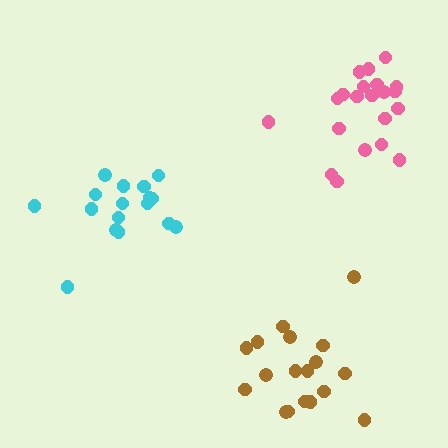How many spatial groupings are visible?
There are 3 spatial groupings.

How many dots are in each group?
Group 1: 17 dots, Group 2: 18 dots, Group 3: 21 dots (56 total).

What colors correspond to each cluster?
The clusters are colored: cyan, brown, pink.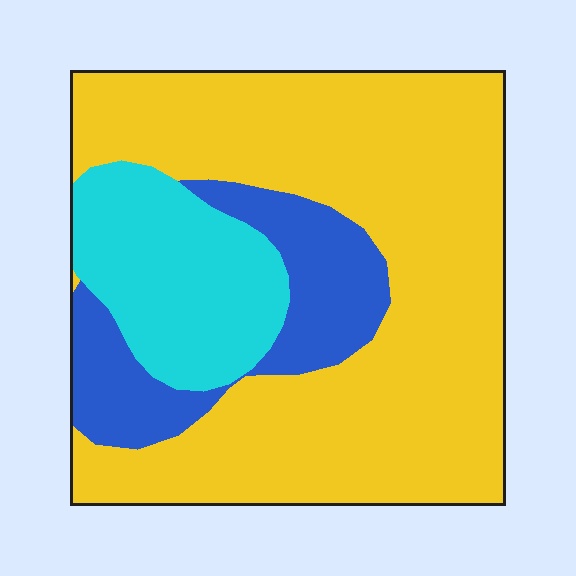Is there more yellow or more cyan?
Yellow.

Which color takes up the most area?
Yellow, at roughly 65%.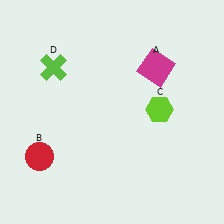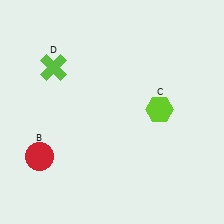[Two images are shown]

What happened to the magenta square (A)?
The magenta square (A) was removed in Image 2. It was in the top-right area of Image 1.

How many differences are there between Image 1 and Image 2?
There is 1 difference between the two images.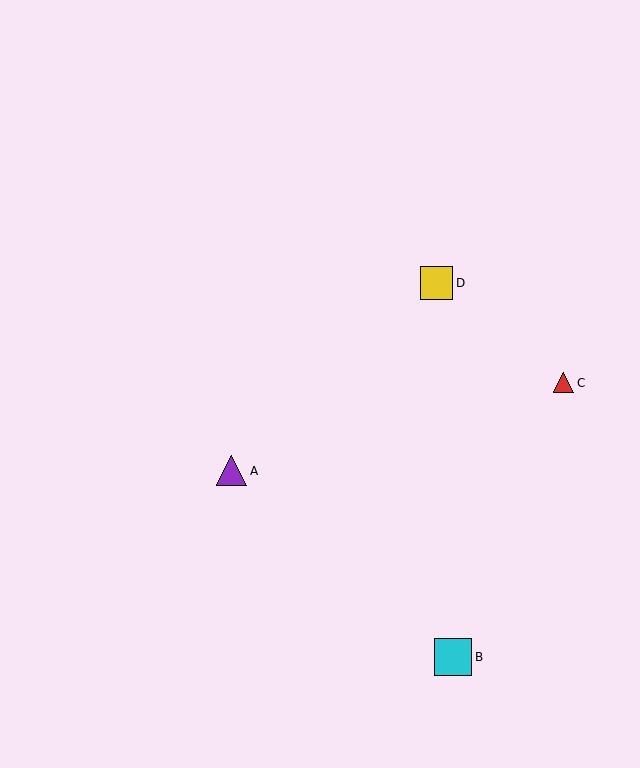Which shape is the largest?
The cyan square (labeled B) is the largest.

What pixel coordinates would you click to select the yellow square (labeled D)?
Click at (437, 283) to select the yellow square D.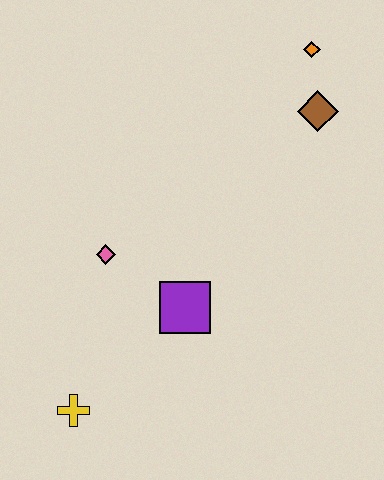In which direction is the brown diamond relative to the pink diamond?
The brown diamond is to the right of the pink diamond.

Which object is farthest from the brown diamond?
The yellow cross is farthest from the brown diamond.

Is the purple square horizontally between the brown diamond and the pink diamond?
Yes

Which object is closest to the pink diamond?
The purple square is closest to the pink diamond.